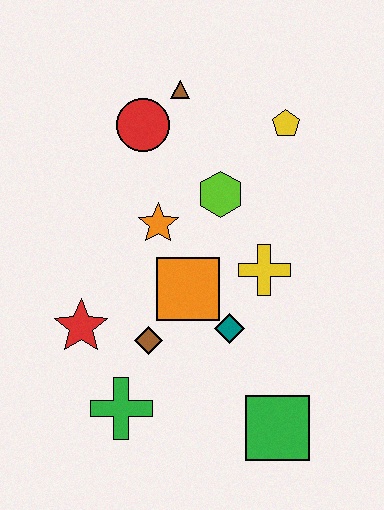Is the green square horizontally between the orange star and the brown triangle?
No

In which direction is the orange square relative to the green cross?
The orange square is above the green cross.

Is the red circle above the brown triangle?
No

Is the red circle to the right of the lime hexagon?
No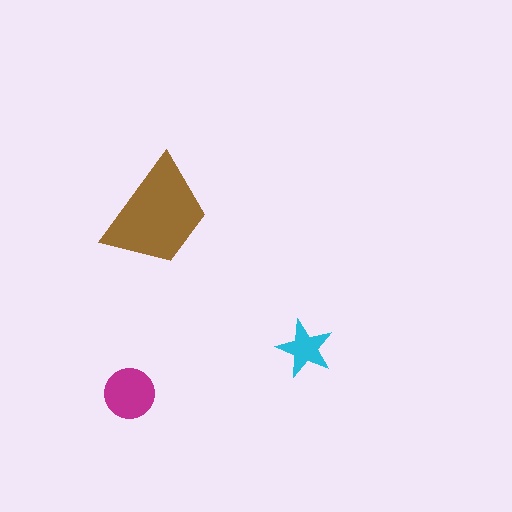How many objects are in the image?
There are 3 objects in the image.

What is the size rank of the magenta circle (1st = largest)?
2nd.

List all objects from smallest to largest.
The cyan star, the magenta circle, the brown trapezoid.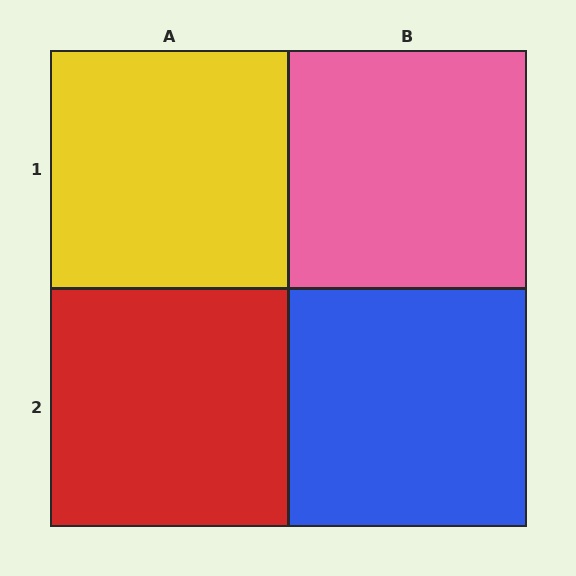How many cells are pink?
1 cell is pink.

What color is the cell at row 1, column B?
Pink.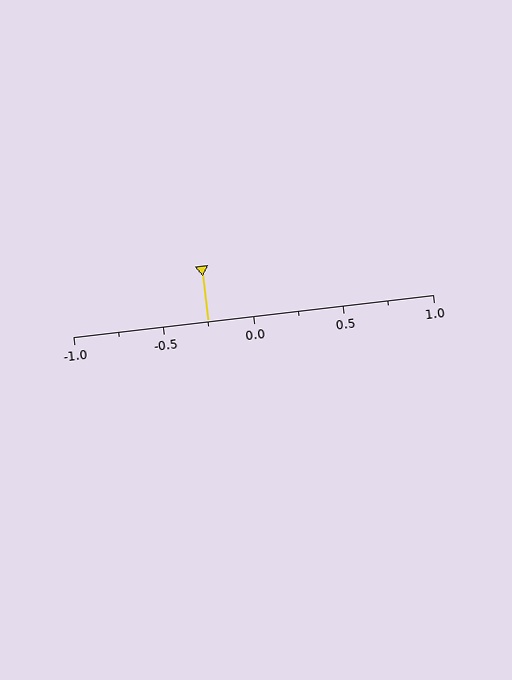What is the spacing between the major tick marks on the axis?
The major ticks are spaced 0.5 apart.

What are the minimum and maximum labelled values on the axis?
The axis runs from -1.0 to 1.0.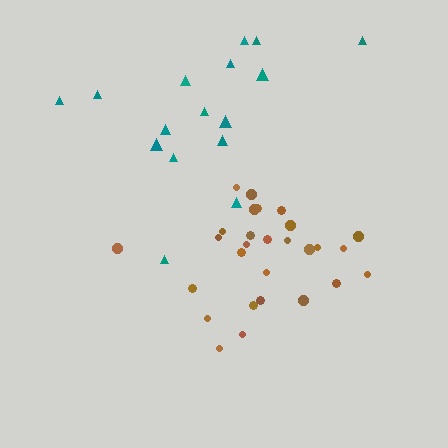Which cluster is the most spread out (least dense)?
Teal.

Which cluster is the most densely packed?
Brown.